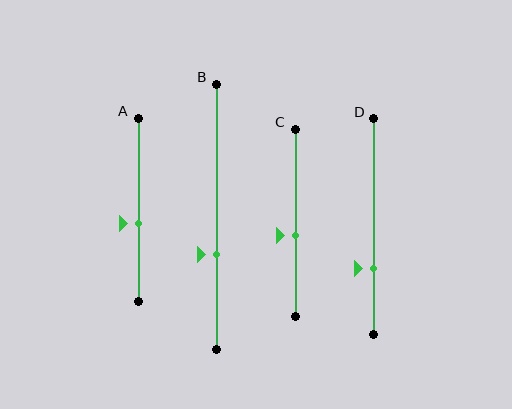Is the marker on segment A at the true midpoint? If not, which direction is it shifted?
No, the marker on segment A is shifted downward by about 7% of the segment length.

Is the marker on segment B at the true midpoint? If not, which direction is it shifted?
No, the marker on segment B is shifted downward by about 14% of the segment length.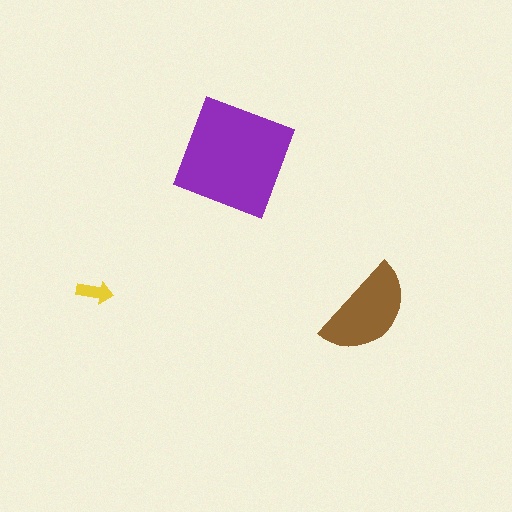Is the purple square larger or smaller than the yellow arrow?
Larger.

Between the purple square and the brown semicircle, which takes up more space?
The purple square.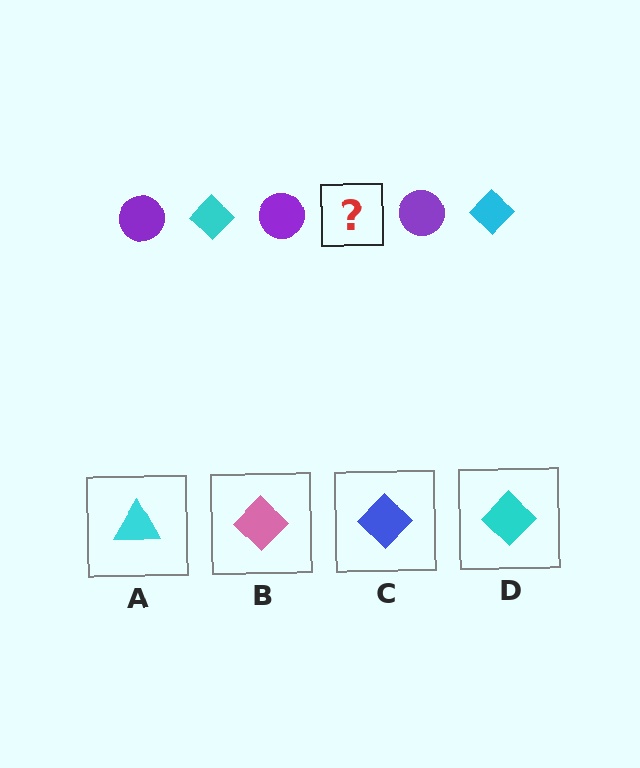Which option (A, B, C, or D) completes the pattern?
D.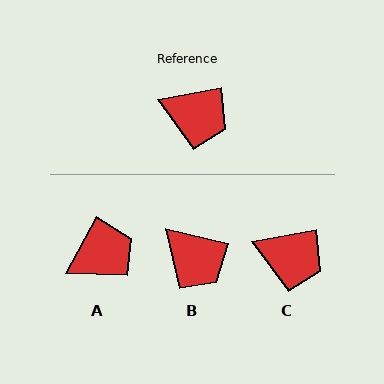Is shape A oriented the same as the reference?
No, it is off by about 51 degrees.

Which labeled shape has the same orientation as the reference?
C.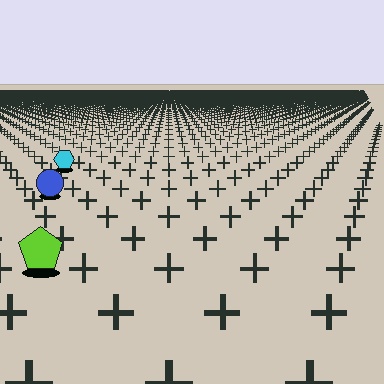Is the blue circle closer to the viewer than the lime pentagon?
No. The lime pentagon is closer — you can tell from the texture gradient: the ground texture is coarser near it.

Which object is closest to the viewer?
The lime pentagon is closest. The texture marks near it are larger and more spread out.